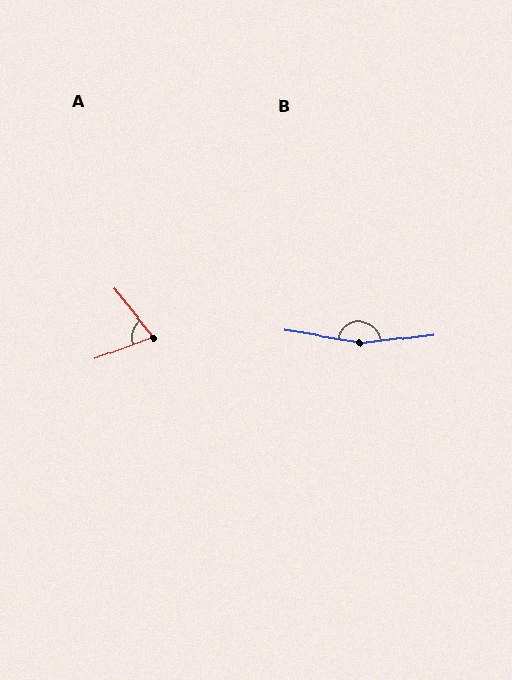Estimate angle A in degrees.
Approximately 72 degrees.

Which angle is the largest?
B, at approximately 164 degrees.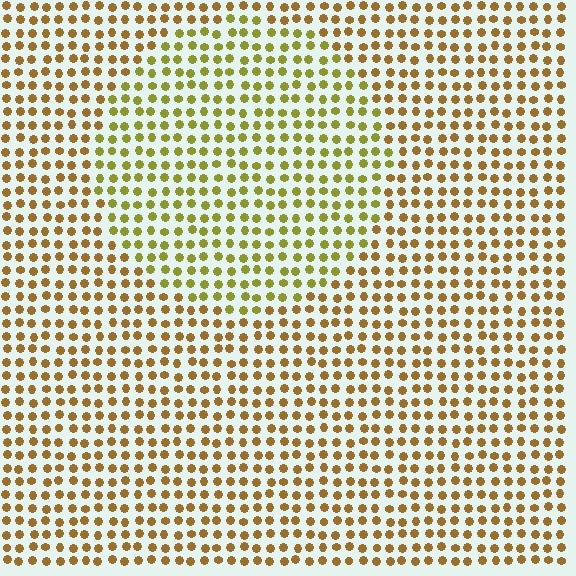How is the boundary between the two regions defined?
The boundary is defined purely by a slight shift in hue (about 30 degrees). Spacing, size, and orientation are identical on both sides.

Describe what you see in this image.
The image is filled with small brown elements in a uniform arrangement. A circle-shaped region is visible where the elements are tinted to a slightly different hue, forming a subtle color boundary.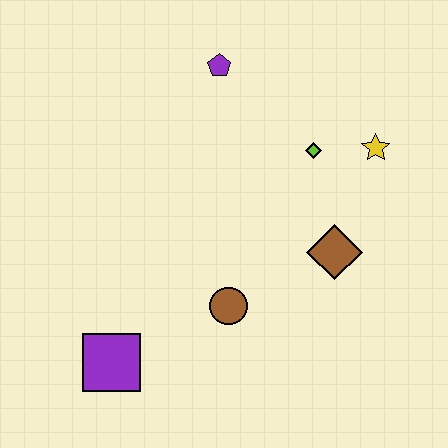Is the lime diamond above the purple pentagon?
No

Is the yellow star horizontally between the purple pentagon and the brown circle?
No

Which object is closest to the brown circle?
The brown diamond is closest to the brown circle.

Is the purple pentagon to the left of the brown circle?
Yes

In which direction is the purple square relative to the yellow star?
The purple square is to the left of the yellow star.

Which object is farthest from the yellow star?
The purple square is farthest from the yellow star.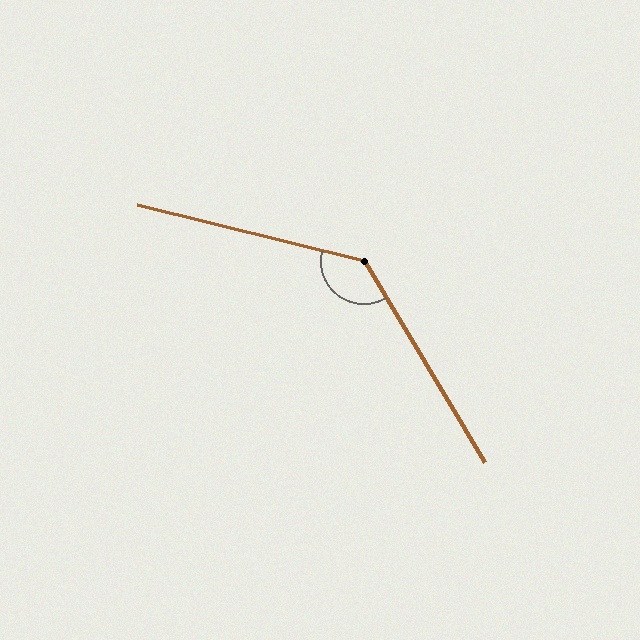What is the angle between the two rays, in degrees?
Approximately 135 degrees.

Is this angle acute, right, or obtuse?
It is obtuse.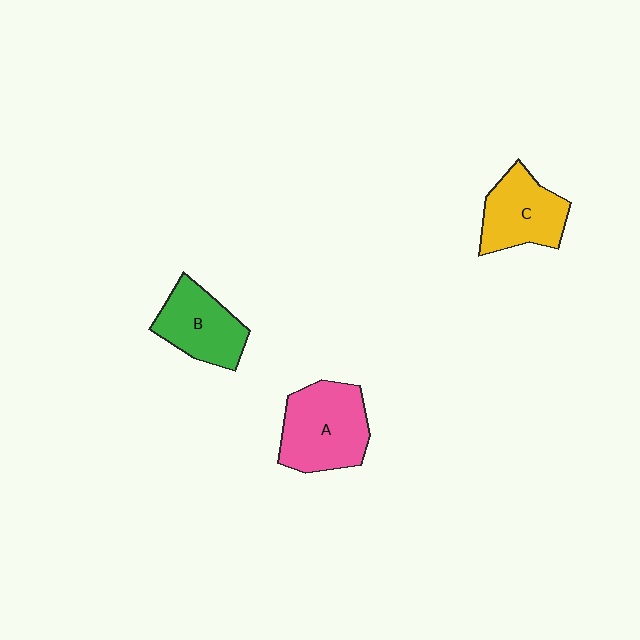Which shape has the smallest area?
Shape B (green).